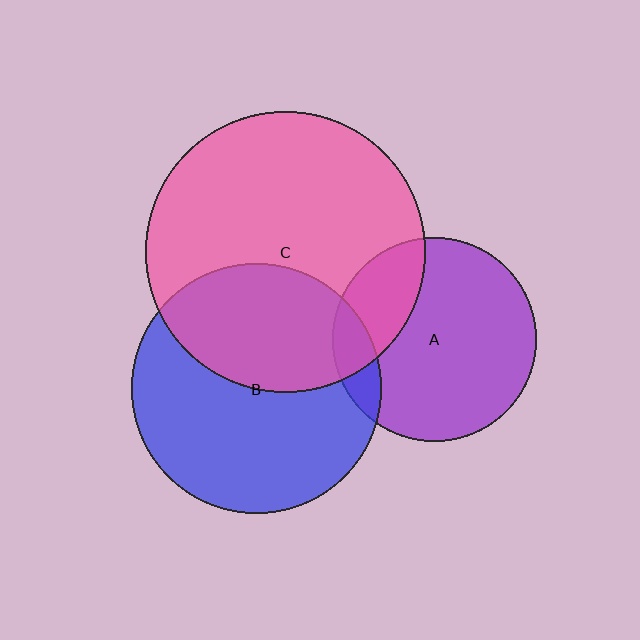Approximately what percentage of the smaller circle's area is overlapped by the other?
Approximately 10%.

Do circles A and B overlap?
Yes.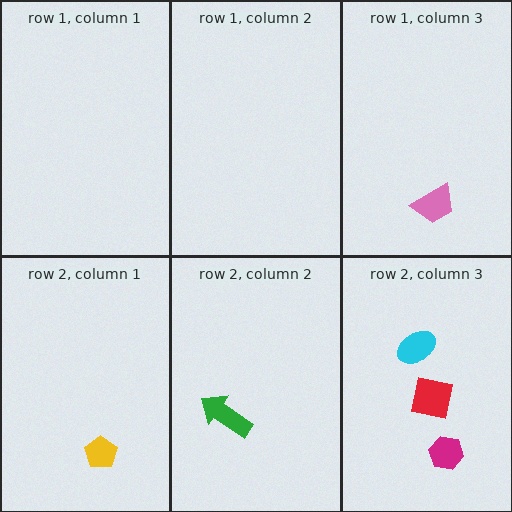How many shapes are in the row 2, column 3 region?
3.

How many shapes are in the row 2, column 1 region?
1.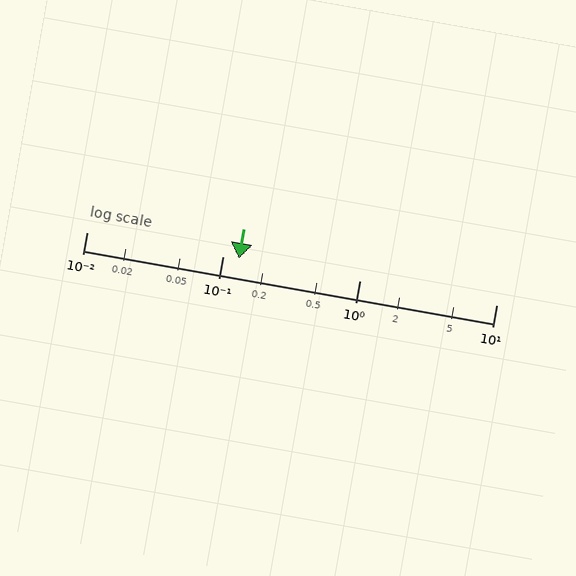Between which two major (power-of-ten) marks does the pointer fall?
The pointer is between 0.1 and 1.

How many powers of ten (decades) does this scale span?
The scale spans 3 decades, from 0.01 to 10.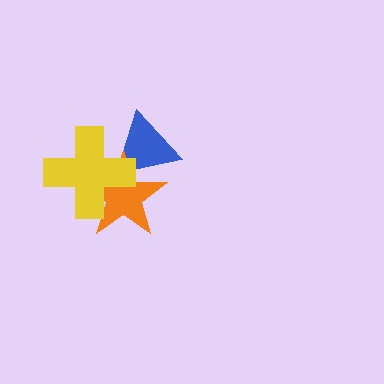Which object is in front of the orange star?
The yellow cross is in front of the orange star.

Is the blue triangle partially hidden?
Yes, it is partially covered by another shape.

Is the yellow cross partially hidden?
No, no other shape covers it.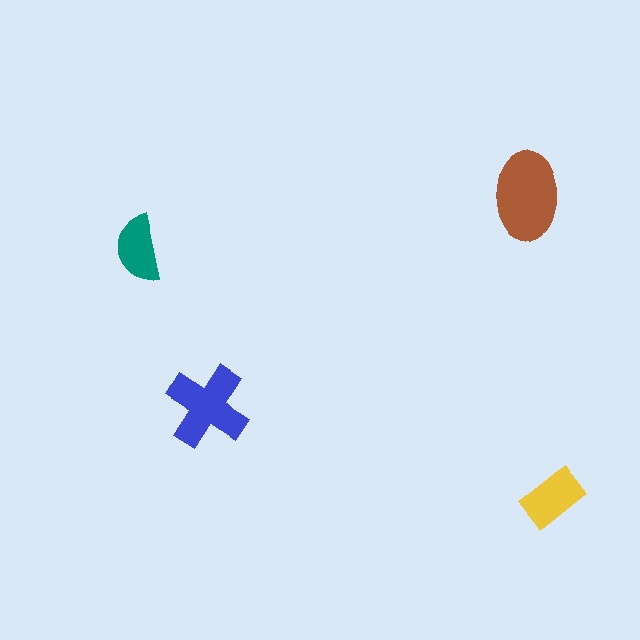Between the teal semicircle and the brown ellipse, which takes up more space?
The brown ellipse.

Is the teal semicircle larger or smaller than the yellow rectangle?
Smaller.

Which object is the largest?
The brown ellipse.